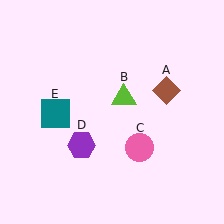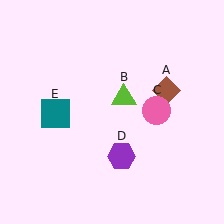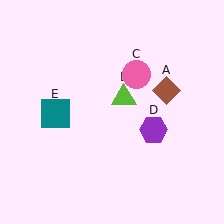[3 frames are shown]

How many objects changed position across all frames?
2 objects changed position: pink circle (object C), purple hexagon (object D).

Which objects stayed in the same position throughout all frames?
Brown diamond (object A) and lime triangle (object B) and teal square (object E) remained stationary.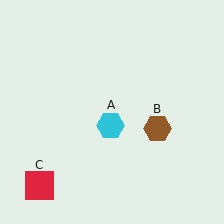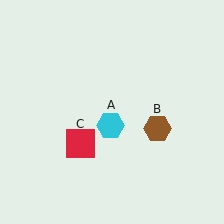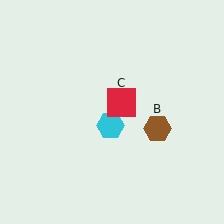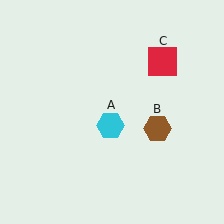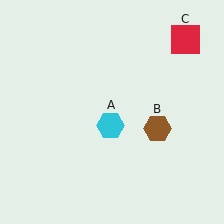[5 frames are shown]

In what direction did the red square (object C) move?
The red square (object C) moved up and to the right.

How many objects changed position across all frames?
1 object changed position: red square (object C).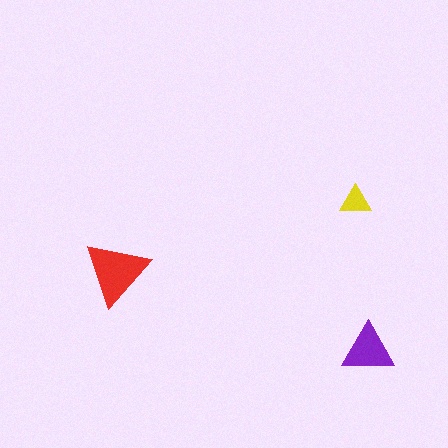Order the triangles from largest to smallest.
the red one, the purple one, the yellow one.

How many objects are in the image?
There are 3 objects in the image.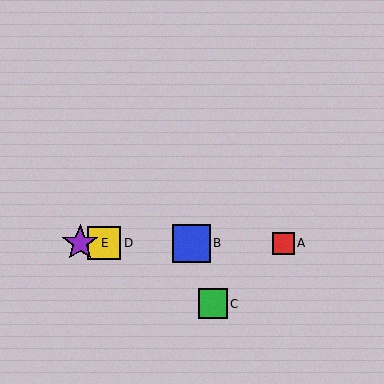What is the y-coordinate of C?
Object C is at y≈304.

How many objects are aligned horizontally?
4 objects (A, B, D, E) are aligned horizontally.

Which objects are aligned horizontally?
Objects A, B, D, E are aligned horizontally.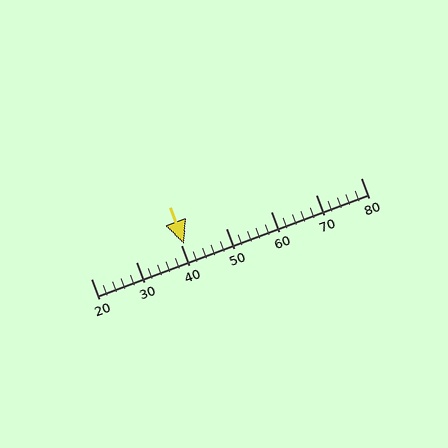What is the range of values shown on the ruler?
The ruler shows values from 20 to 80.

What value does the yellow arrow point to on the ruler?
The yellow arrow points to approximately 41.